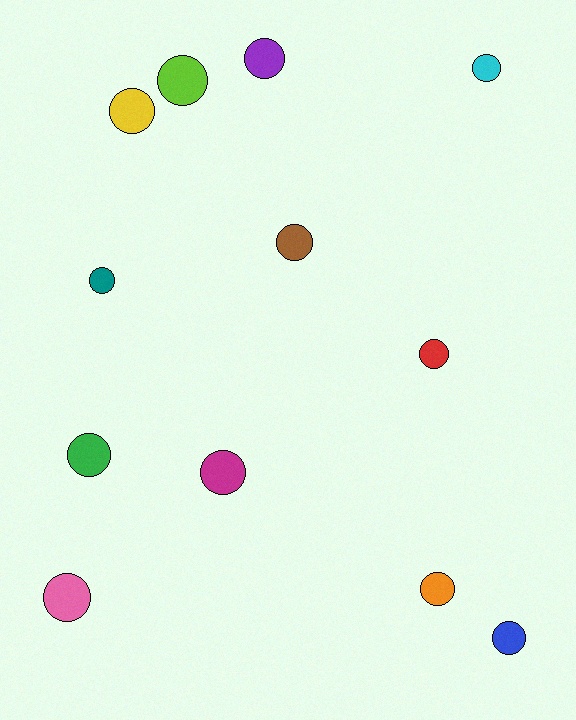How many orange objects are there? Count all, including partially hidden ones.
There is 1 orange object.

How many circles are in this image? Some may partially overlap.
There are 12 circles.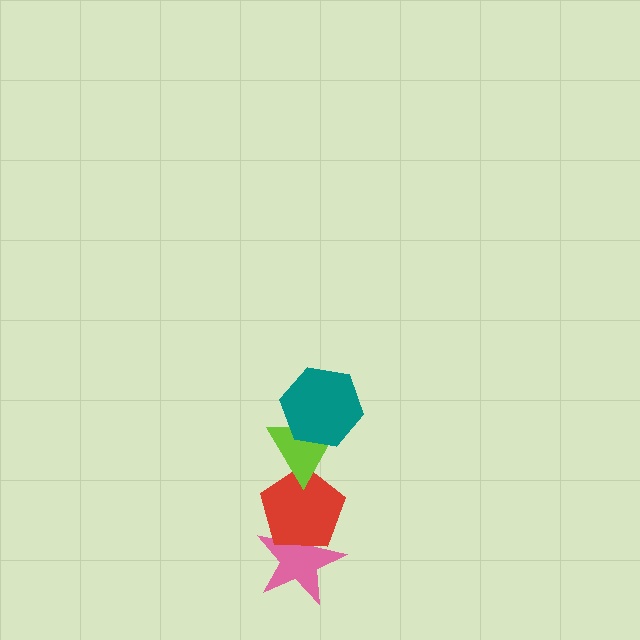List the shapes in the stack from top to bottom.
From top to bottom: the teal hexagon, the lime triangle, the red pentagon, the pink star.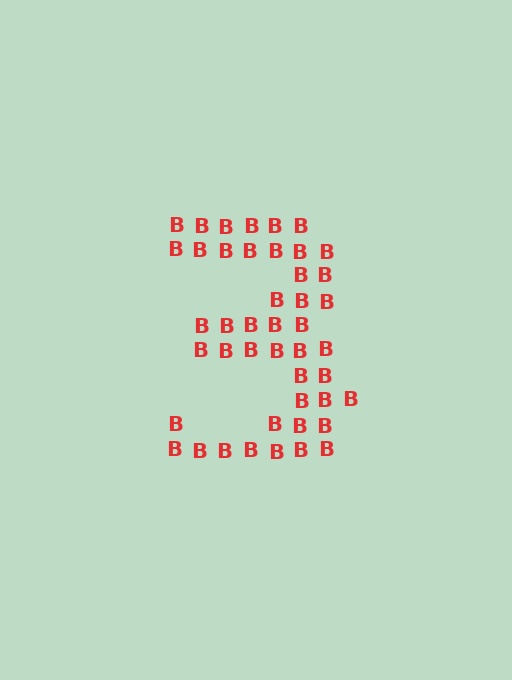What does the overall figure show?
The overall figure shows the digit 3.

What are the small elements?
The small elements are letter B's.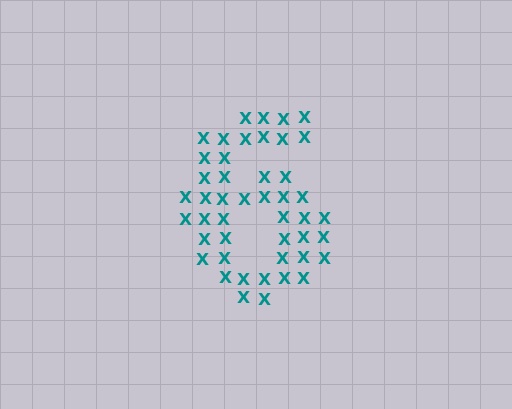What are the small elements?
The small elements are letter X's.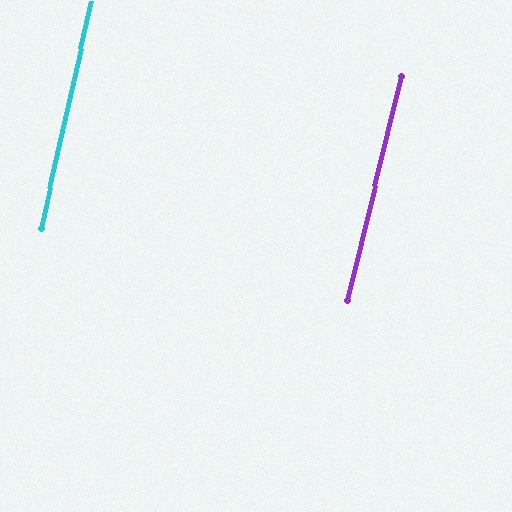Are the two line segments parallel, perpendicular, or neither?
Parallel — their directions differ by only 1.1°.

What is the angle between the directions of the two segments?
Approximately 1 degree.